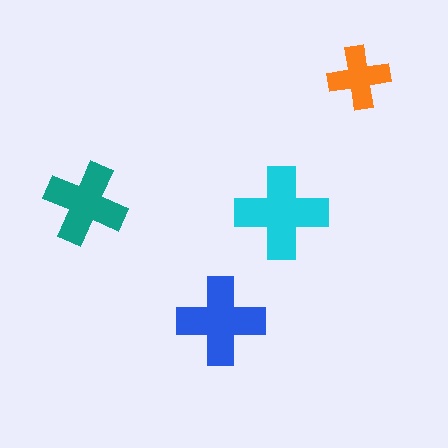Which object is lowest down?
The blue cross is bottommost.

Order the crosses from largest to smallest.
the cyan one, the blue one, the teal one, the orange one.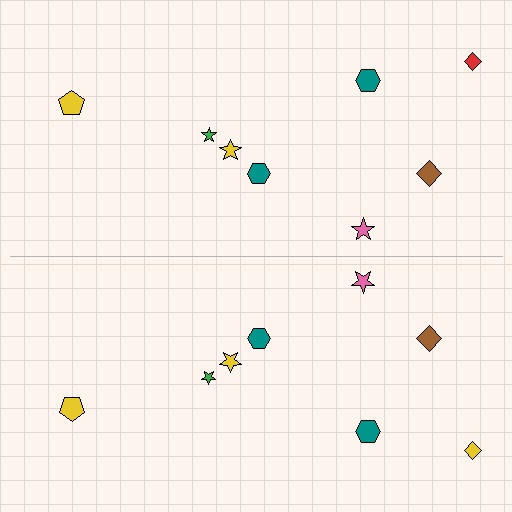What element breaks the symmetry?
The yellow diamond on the bottom side breaks the symmetry — its mirror counterpart is red.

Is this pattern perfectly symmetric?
No, the pattern is not perfectly symmetric. The yellow diamond on the bottom side breaks the symmetry — its mirror counterpart is red.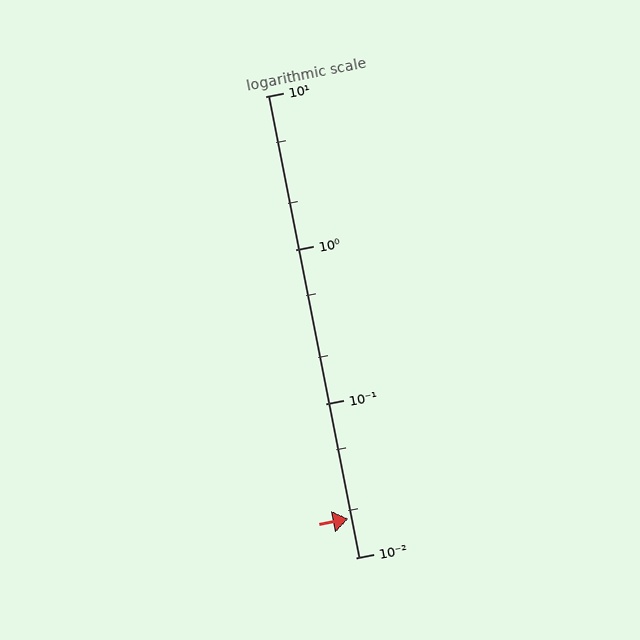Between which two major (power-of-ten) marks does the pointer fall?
The pointer is between 0.01 and 0.1.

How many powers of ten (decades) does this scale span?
The scale spans 3 decades, from 0.01 to 10.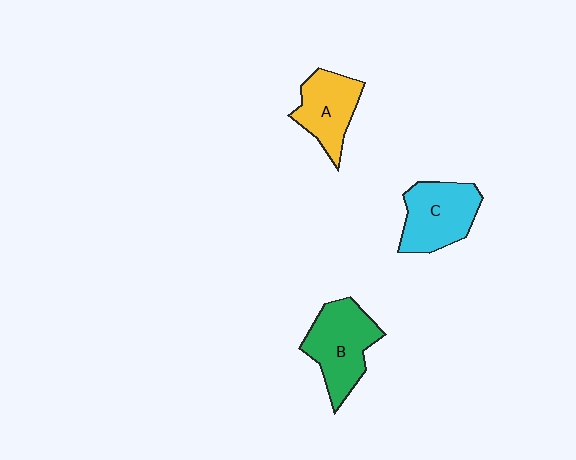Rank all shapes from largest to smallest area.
From largest to smallest: B (green), C (cyan), A (yellow).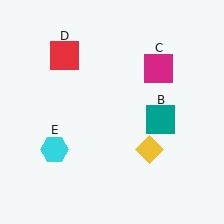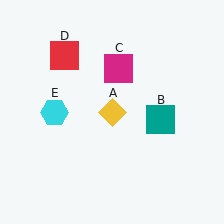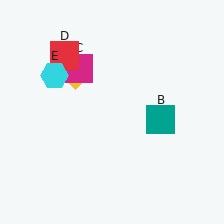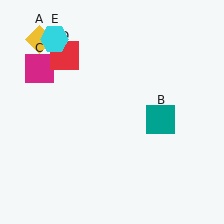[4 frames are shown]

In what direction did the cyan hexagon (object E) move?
The cyan hexagon (object E) moved up.